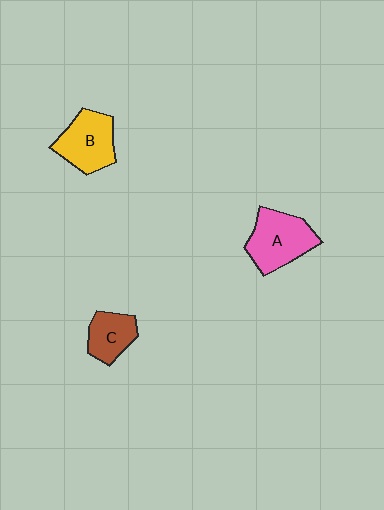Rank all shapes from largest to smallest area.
From largest to smallest: A (pink), B (yellow), C (brown).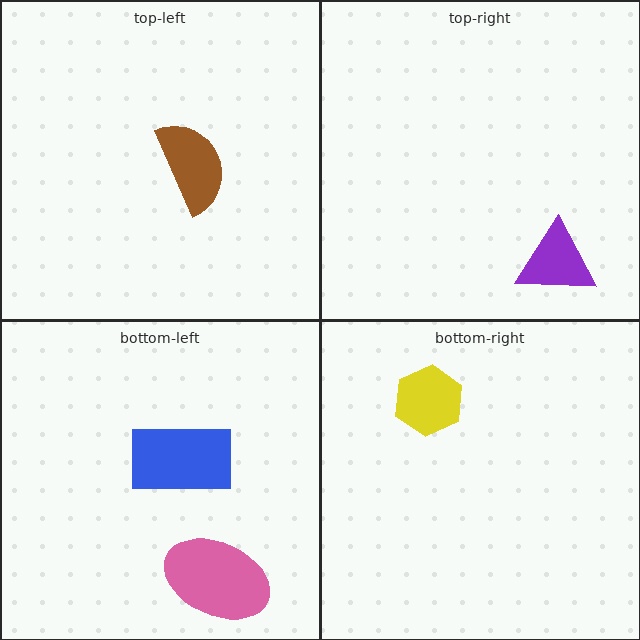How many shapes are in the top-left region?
1.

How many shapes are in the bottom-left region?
2.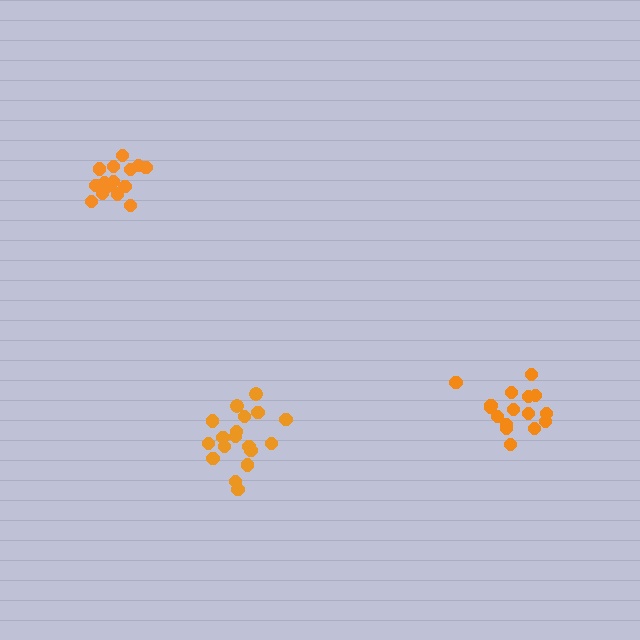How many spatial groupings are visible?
There are 3 spatial groupings.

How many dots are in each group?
Group 1: 16 dots, Group 2: 18 dots, Group 3: 17 dots (51 total).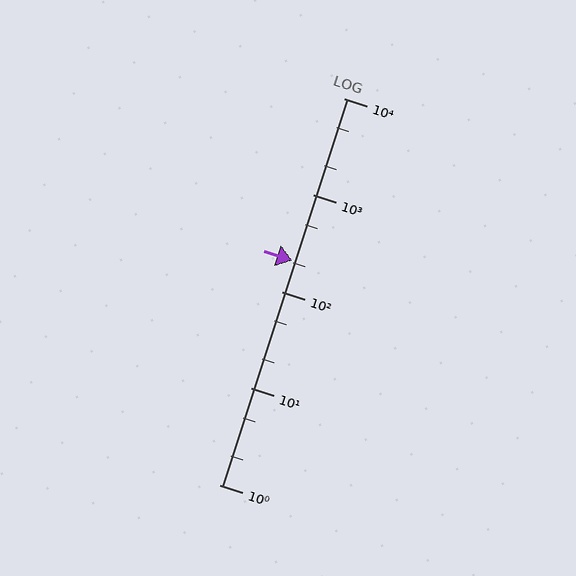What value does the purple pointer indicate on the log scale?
The pointer indicates approximately 210.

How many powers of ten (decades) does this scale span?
The scale spans 4 decades, from 1 to 10000.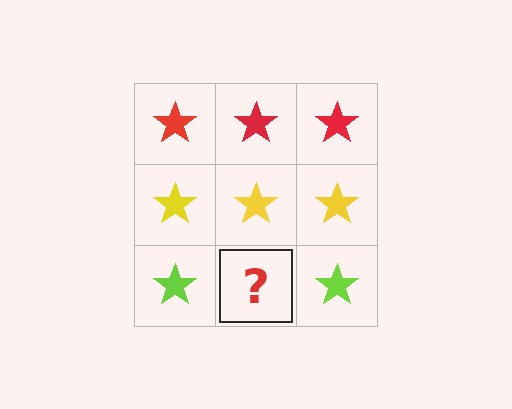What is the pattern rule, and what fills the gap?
The rule is that each row has a consistent color. The gap should be filled with a lime star.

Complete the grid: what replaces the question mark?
The question mark should be replaced with a lime star.